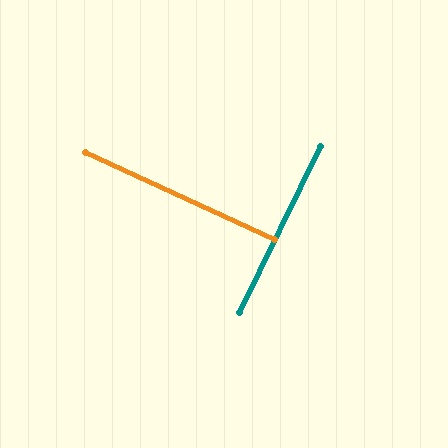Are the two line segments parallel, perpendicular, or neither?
Perpendicular — they meet at approximately 89°.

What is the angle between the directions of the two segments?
Approximately 89 degrees.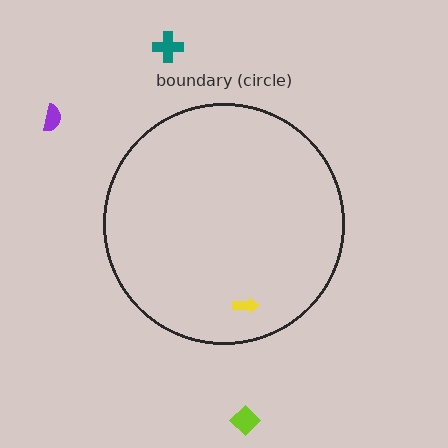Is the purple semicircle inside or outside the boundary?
Outside.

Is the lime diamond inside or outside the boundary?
Outside.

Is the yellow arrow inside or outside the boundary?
Inside.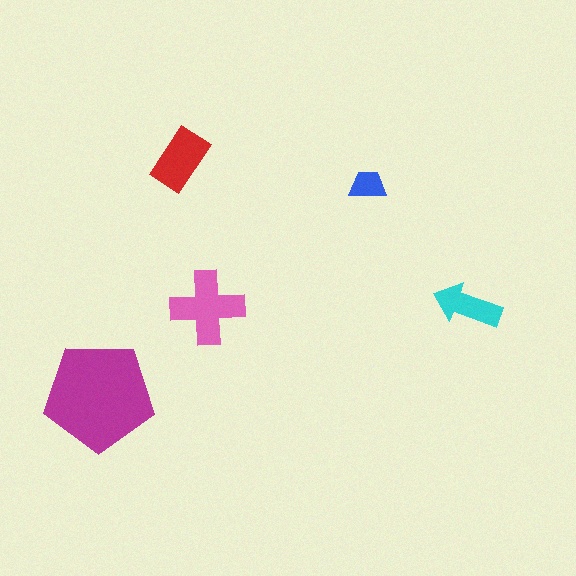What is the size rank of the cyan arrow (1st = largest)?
4th.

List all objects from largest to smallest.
The magenta pentagon, the pink cross, the red rectangle, the cyan arrow, the blue trapezoid.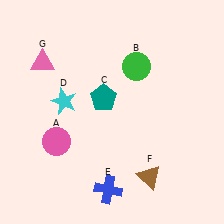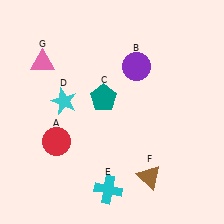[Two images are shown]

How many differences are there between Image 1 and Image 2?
There are 3 differences between the two images.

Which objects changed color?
A changed from pink to red. B changed from green to purple. E changed from blue to cyan.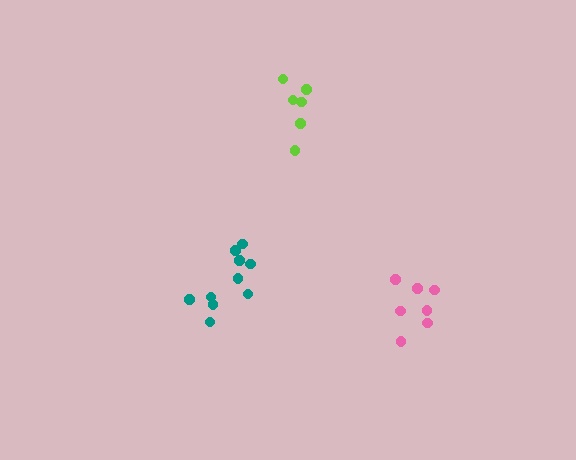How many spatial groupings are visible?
There are 3 spatial groupings.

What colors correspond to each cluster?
The clusters are colored: pink, lime, teal.